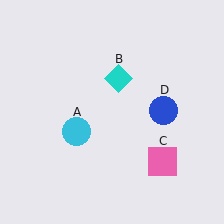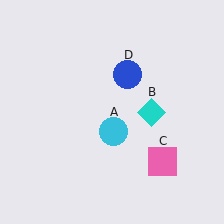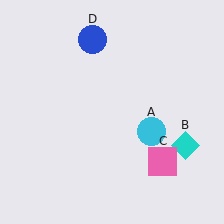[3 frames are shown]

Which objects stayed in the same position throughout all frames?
Pink square (object C) remained stationary.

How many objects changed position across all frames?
3 objects changed position: cyan circle (object A), cyan diamond (object B), blue circle (object D).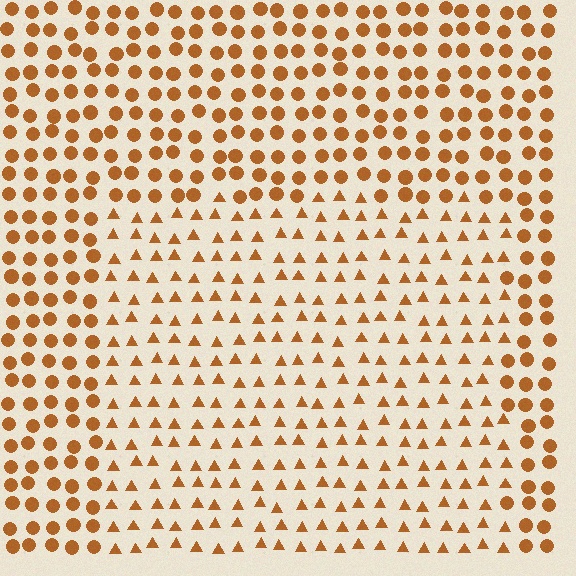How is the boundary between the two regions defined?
The boundary is defined by a change in element shape: triangles inside vs. circles outside. All elements share the same color and spacing.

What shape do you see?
I see a rectangle.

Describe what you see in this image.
The image is filled with small brown elements arranged in a uniform grid. A rectangle-shaped region contains triangles, while the surrounding area contains circles. The boundary is defined purely by the change in element shape.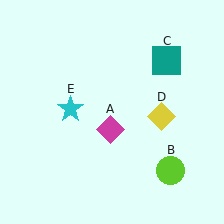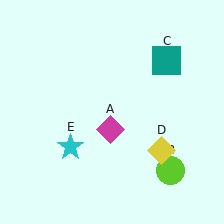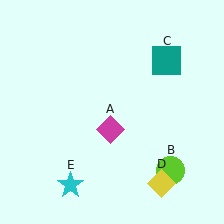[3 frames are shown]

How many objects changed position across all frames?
2 objects changed position: yellow diamond (object D), cyan star (object E).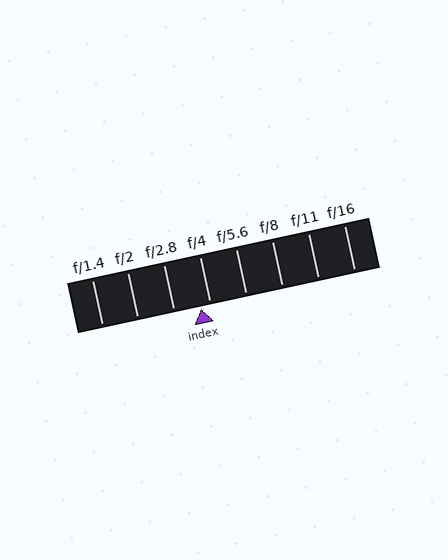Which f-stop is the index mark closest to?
The index mark is closest to f/4.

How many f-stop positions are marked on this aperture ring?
There are 8 f-stop positions marked.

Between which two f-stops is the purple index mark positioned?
The index mark is between f/2.8 and f/4.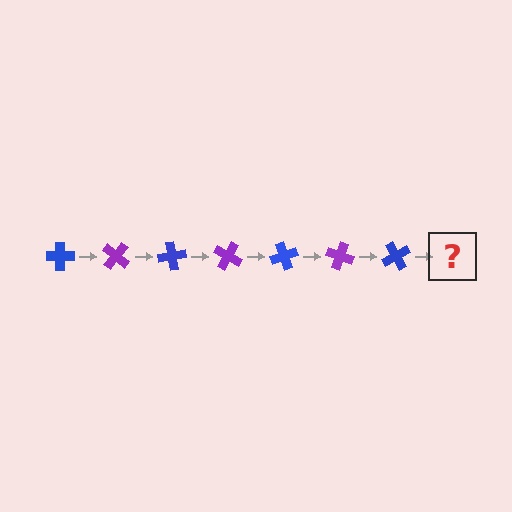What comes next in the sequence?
The next element should be a purple cross, rotated 280 degrees from the start.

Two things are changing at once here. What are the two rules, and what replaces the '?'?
The two rules are that it rotates 40 degrees each step and the color cycles through blue and purple. The '?' should be a purple cross, rotated 280 degrees from the start.